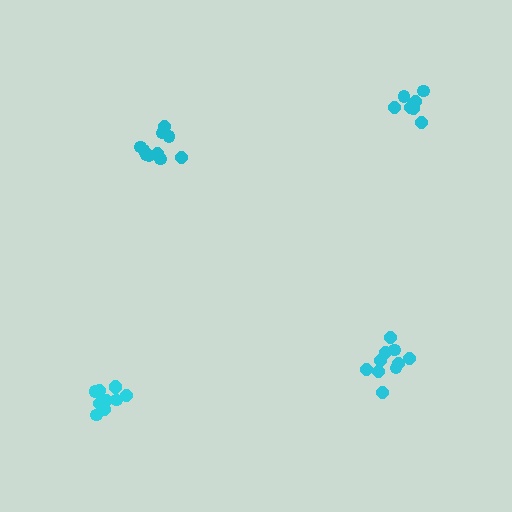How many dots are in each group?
Group 1: 10 dots, Group 2: 10 dots, Group 3: 11 dots, Group 4: 7 dots (38 total).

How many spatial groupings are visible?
There are 4 spatial groupings.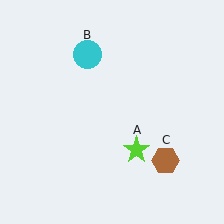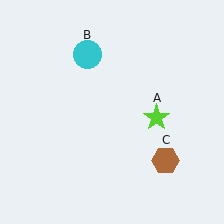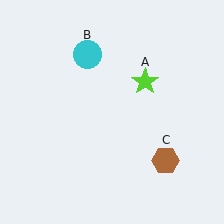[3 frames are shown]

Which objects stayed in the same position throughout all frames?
Cyan circle (object B) and brown hexagon (object C) remained stationary.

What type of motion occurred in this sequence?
The lime star (object A) rotated counterclockwise around the center of the scene.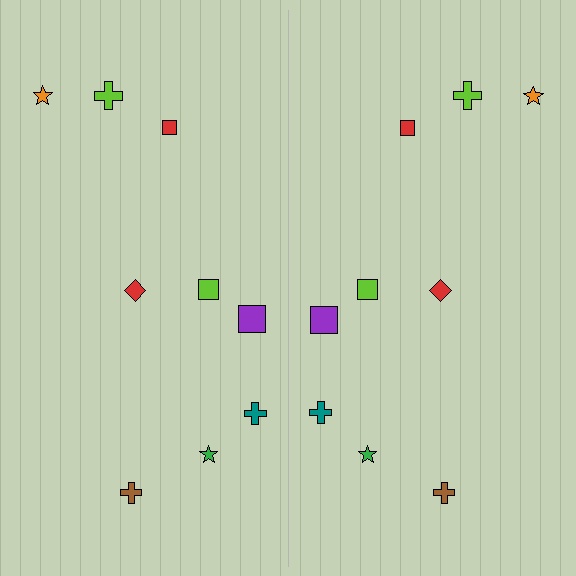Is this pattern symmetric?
Yes, this pattern has bilateral (reflection) symmetry.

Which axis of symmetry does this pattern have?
The pattern has a vertical axis of symmetry running through the center of the image.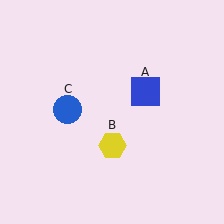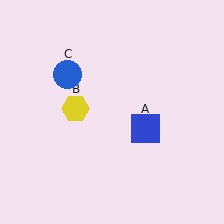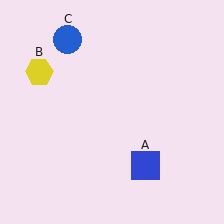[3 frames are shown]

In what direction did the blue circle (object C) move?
The blue circle (object C) moved up.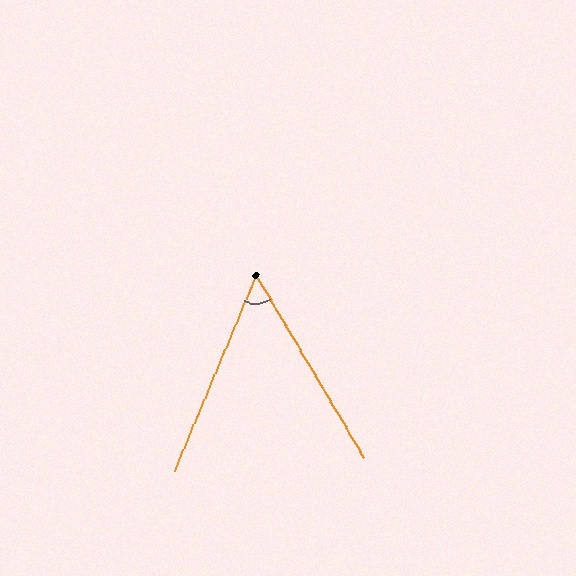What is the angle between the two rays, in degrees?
Approximately 53 degrees.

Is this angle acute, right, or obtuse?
It is acute.